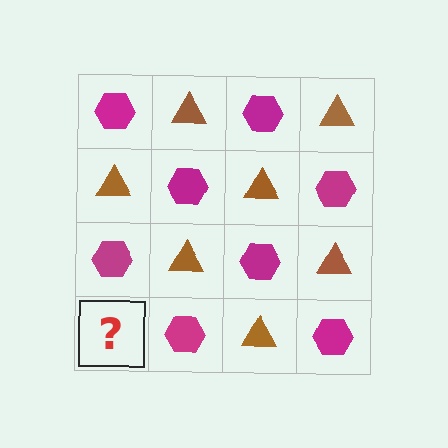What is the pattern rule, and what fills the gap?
The rule is that it alternates magenta hexagon and brown triangle in a checkerboard pattern. The gap should be filled with a brown triangle.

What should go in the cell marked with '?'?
The missing cell should contain a brown triangle.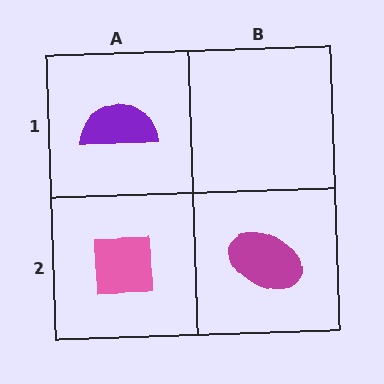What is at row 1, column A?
A purple semicircle.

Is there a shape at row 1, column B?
No, that cell is empty.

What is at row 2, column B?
A magenta ellipse.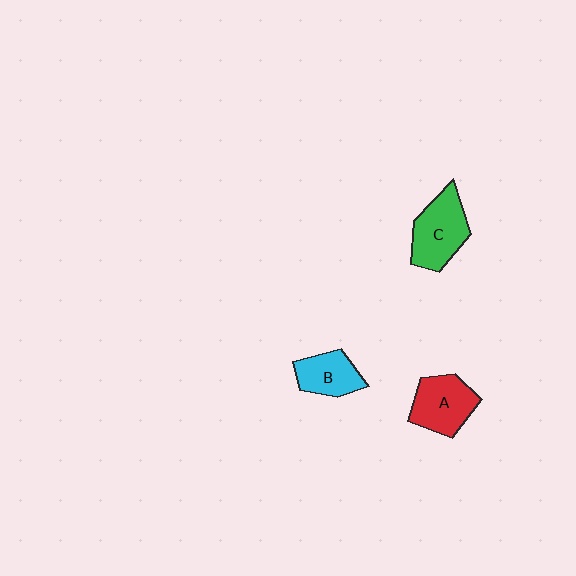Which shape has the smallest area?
Shape B (cyan).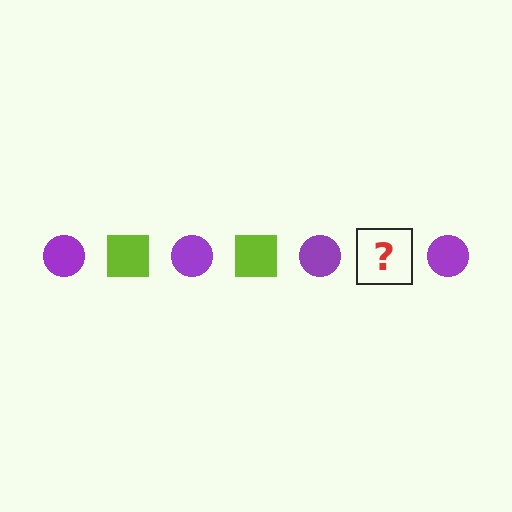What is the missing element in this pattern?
The missing element is a lime square.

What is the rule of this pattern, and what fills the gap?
The rule is that the pattern alternates between purple circle and lime square. The gap should be filled with a lime square.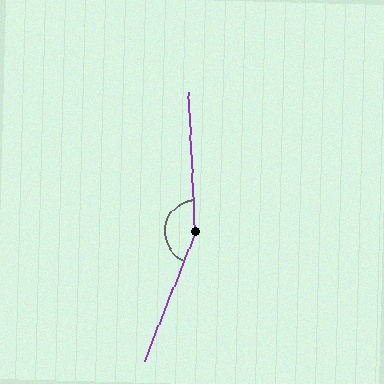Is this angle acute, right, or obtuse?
It is obtuse.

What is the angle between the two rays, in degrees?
Approximately 156 degrees.